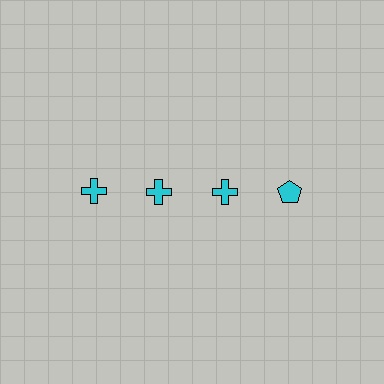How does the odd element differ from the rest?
It has a different shape: pentagon instead of cross.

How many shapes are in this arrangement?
There are 4 shapes arranged in a grid pattern.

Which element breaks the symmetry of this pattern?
The cyan pentagon in the top row, second from right column breaks the symmetry. All other shapes are cyan crosses.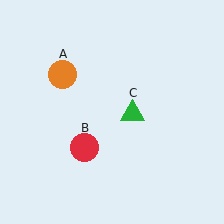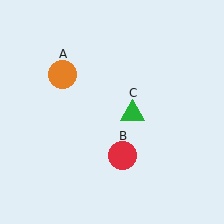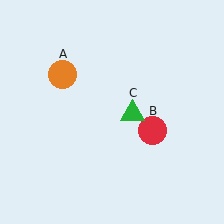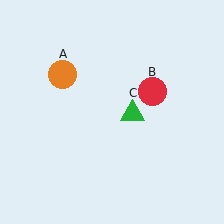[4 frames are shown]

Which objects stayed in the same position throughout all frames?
Orange circle (object A) and green triangle (object C) remained stationary.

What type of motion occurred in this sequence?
The red circle (object B) rotated counterclockwise around the center of the scene.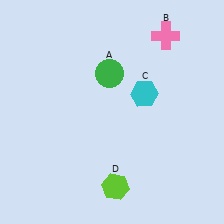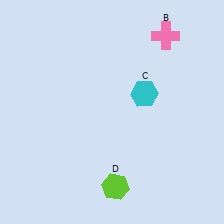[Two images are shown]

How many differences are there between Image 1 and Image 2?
There is 1 difference between the two images.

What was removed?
The green circle (A) was removed in Image 2.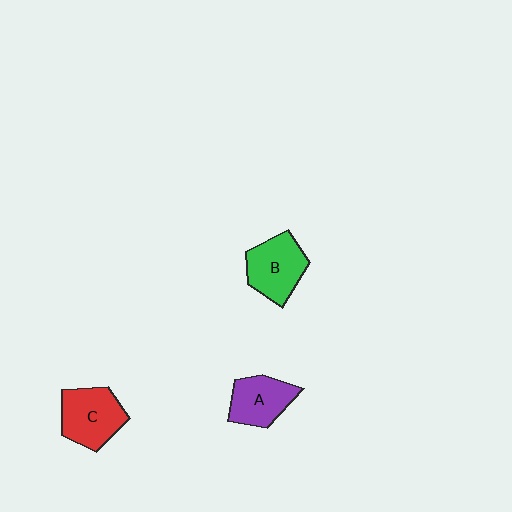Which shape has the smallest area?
Shape A (purple).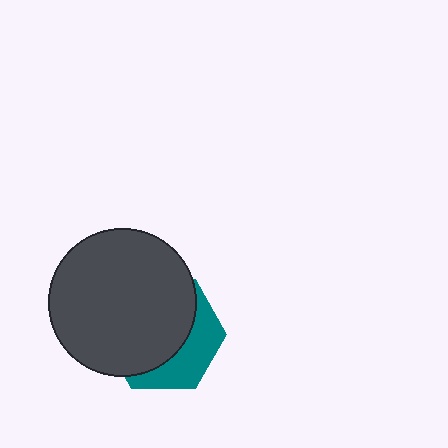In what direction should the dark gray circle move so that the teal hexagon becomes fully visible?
The dark gray circle should move toward the upper-left. That is the shortest direction to clear the overlap and leave the teal hexagon fully visible.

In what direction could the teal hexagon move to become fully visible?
The teal hexagon could move toward the lower-right. That would shift it out from behind the dark gray circle entirely.